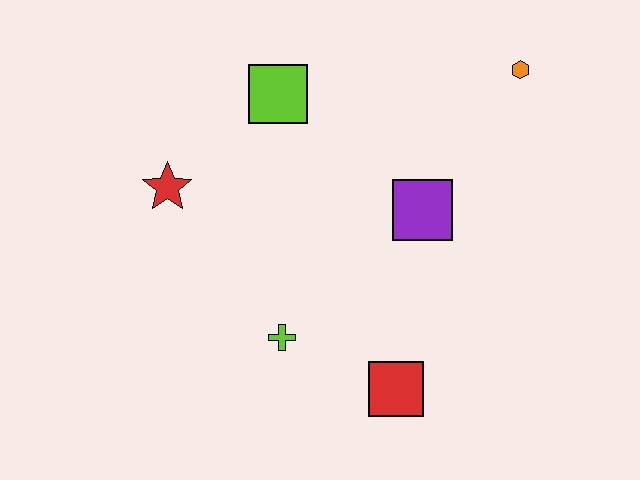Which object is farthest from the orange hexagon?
The red star is farthest from the orange hexagon.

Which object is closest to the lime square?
The red star is closest to the lime square.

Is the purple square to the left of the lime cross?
No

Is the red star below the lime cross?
No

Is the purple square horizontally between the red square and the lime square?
No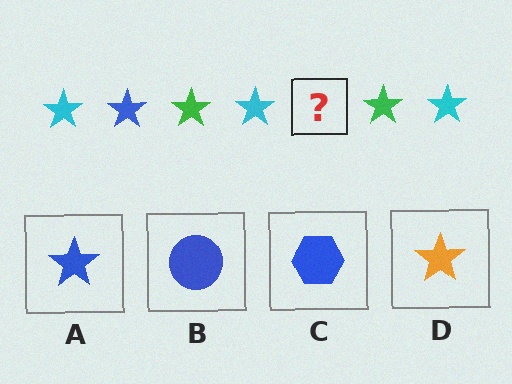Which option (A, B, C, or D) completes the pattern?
A.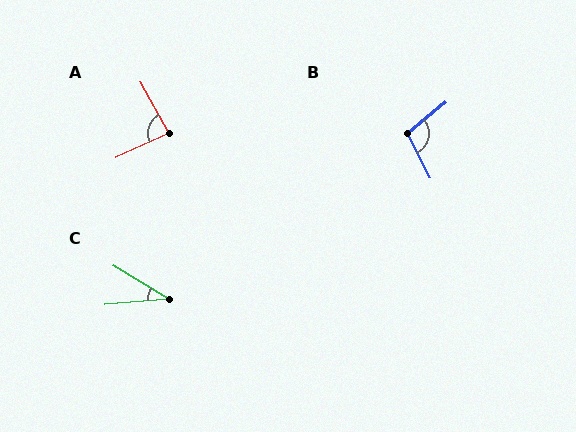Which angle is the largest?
B, at approximately 103 degrees.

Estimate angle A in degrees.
Approximately 86 degrees.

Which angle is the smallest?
C, at approximately 36 degrees.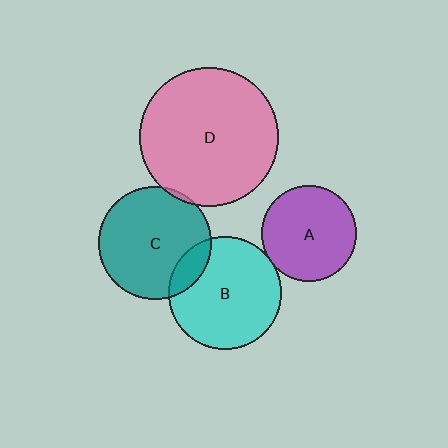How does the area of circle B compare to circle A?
Approximately 1.4 times.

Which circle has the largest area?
Circle D (pink).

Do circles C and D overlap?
Yes.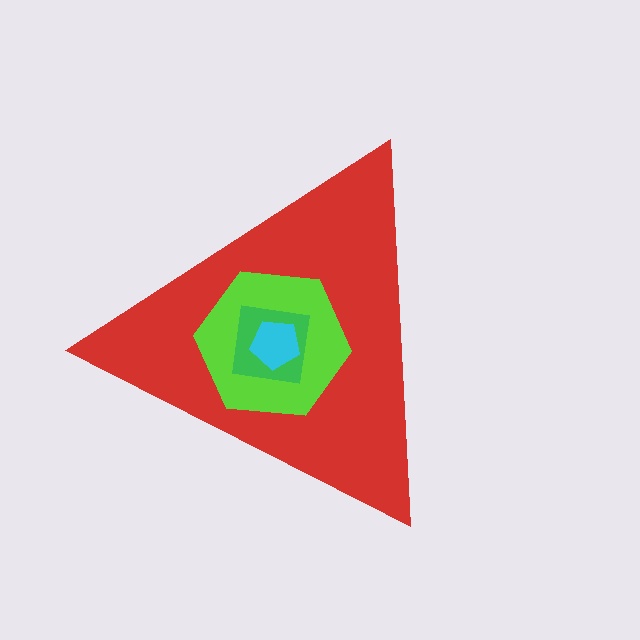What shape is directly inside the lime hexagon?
The green square.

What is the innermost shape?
The cyan pentagon.